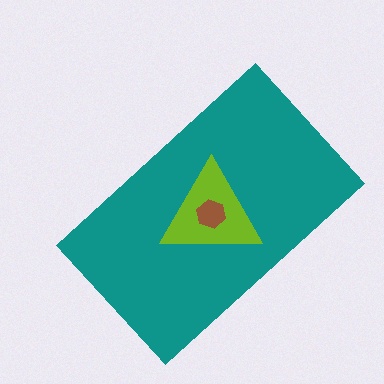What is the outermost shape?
The teal rectangle.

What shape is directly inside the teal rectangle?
The lime triangle.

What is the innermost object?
The brown hexagon.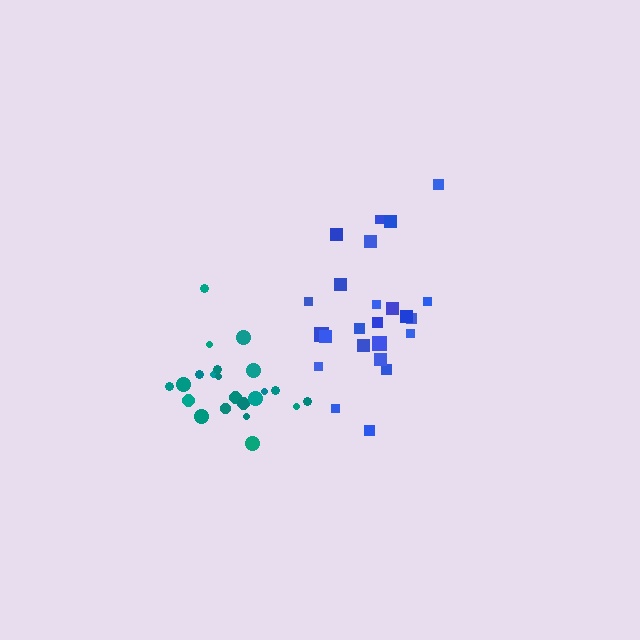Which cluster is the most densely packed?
Teal.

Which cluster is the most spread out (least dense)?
Blue.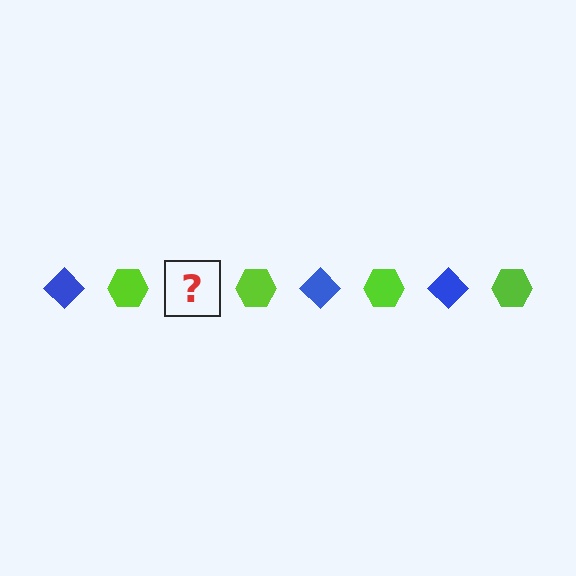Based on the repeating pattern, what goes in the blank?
The blank should be a blue diamond.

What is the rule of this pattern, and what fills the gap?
The rule is that the pattern alternates between blue diamond and lime hexagon. The gap should be filled with a blue diamond.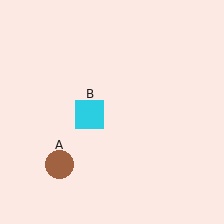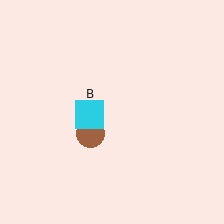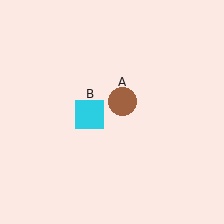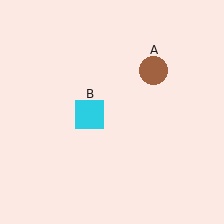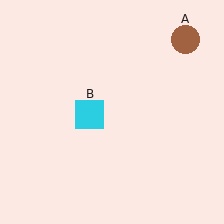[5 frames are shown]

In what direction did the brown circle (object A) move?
The brown circle (object A) moved up and to the right.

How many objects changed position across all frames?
1 object changed position: brown circle (object A).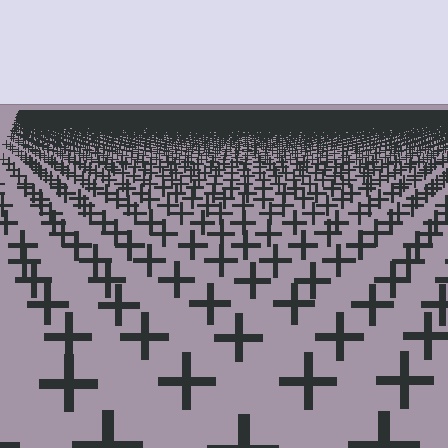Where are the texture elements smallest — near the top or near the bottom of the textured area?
Near the top.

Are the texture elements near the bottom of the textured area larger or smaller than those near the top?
Larger. Near the bottom, elements are closer to the viewer and appear at a bigger on-screen size.